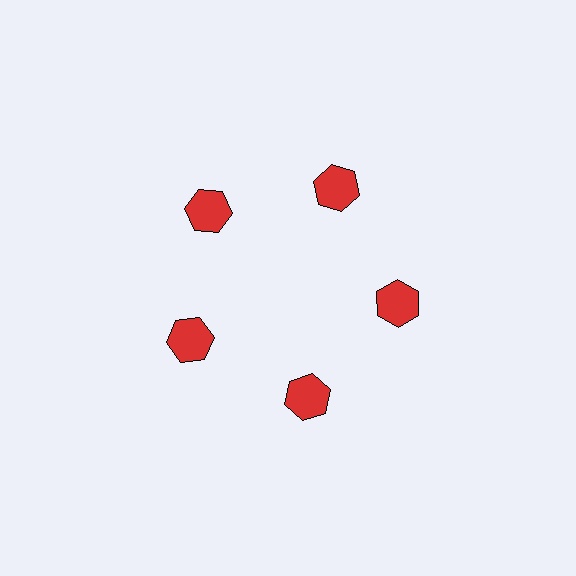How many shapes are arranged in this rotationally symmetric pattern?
There are 5 shapes, arranged in 5 groups of 1.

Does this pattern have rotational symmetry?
Yes, this pattern has 5-fold rotational symmetry. It looks the same after rotating 72 degrees around the center.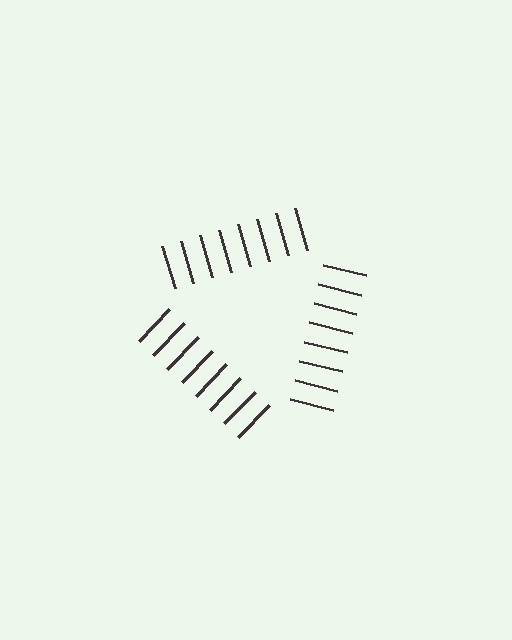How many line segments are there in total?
24 — 8 along each of the 3 edges.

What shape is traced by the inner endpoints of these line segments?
An illusory triangle — the line segments terminate on its edges but no continuous stroke is drawn.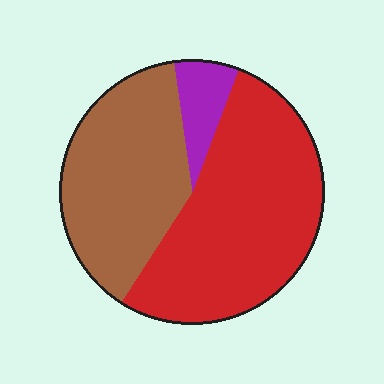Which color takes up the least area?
Purple, at roughly 10%.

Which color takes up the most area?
Red, at roughly 55%.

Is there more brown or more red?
Red.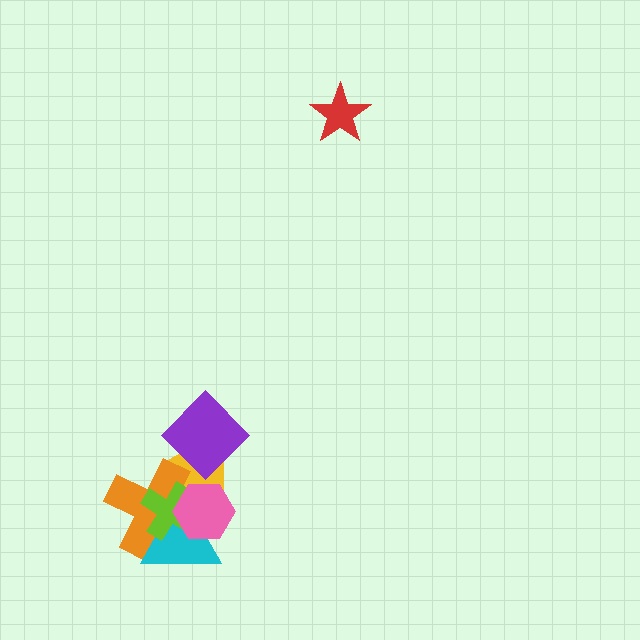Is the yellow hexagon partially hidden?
Yes, it is partially covered by another shape.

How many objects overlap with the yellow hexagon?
5 objects overlap with the yellow hexagon.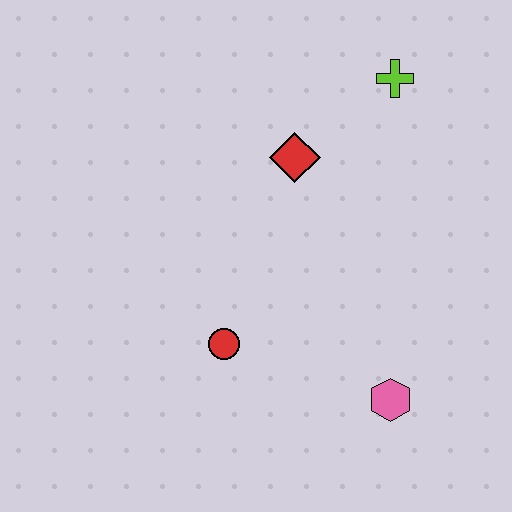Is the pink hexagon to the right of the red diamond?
Yes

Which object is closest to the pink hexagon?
The red circle is closest to the pink hexagon.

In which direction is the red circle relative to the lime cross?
The red circle is below the lime cross.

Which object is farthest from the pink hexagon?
The lime cross is farthest from the pink hexagon.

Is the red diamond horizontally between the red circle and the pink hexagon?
Yes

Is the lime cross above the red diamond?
Yes